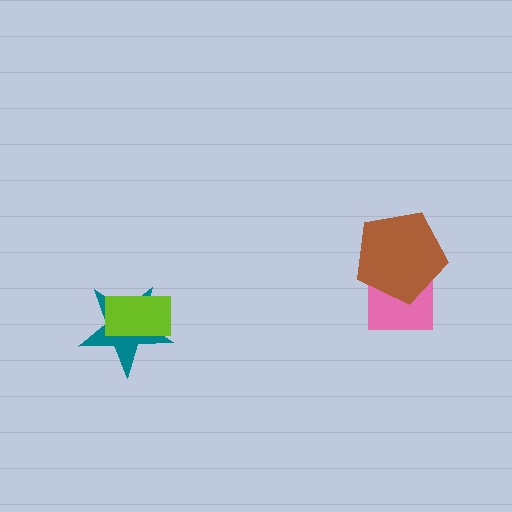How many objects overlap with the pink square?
1 object overlaps with the pink square.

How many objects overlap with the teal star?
1 object overlaps with the teal star.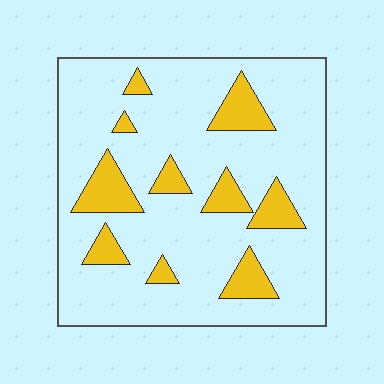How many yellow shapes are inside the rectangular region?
10.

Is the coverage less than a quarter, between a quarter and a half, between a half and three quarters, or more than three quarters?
Less than a quarter.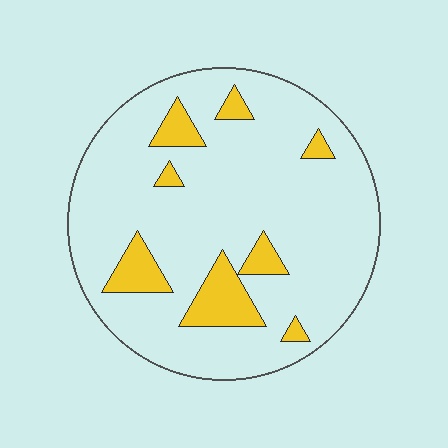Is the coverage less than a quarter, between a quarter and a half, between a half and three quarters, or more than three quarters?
Less than a quarter.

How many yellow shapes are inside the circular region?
8.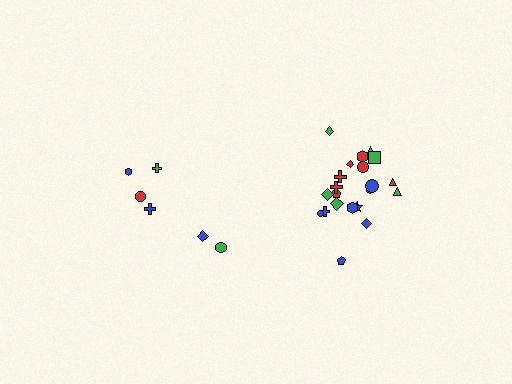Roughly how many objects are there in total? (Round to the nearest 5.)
Roughly 30 objects in total.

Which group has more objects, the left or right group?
The right group.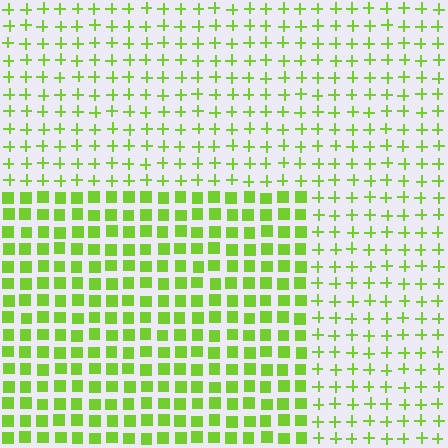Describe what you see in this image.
The image is filled with small lime elements arranged in a uniform grid. A rectangle-shaped region contains squares, while the surrounding area contains plus signs. The boundary is defined purely by the change in element shape.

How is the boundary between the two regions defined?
The boundary is defined by a change in element shape: squares inside vs. plus signs outside. All elements share the same color and spacing.